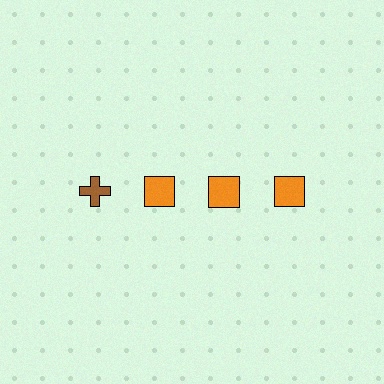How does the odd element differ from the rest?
It differs in both color (brown instead of orange) and shape (cross instead of square).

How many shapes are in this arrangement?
There are 4 shapes arranged in a grid pattern.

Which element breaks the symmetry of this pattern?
The brown cross in the top row, leftmost column breaks the symmetry. All other shapes are orange squares.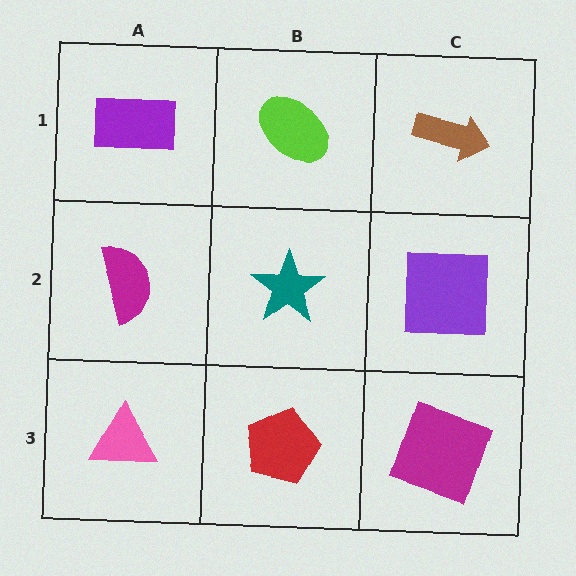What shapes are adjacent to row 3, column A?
A magenta semicircle (row 2, column A), a red pentagon (row 3, column B).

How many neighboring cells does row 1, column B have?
3.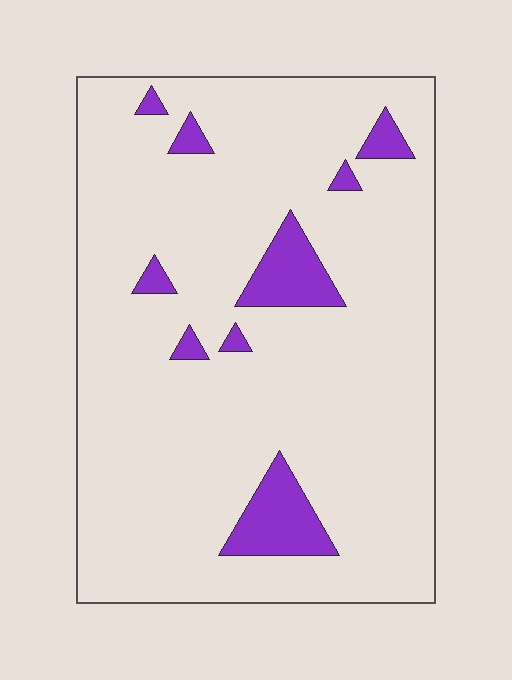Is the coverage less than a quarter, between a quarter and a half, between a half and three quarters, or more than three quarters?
Less than a quarter.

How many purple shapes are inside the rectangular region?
9.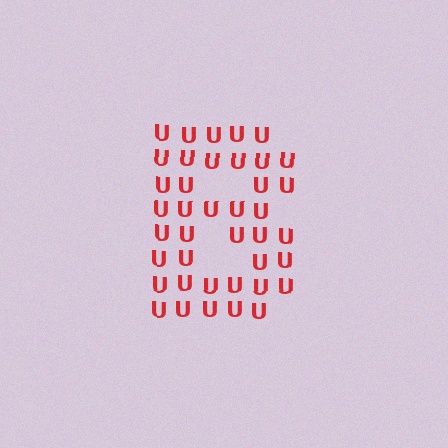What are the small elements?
The small elements are letter U's.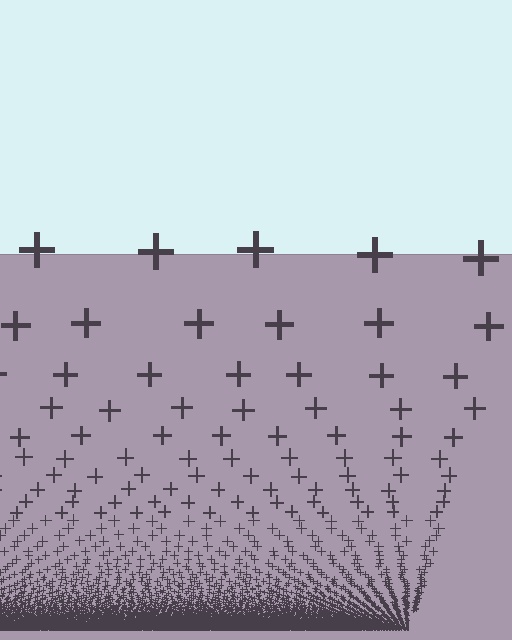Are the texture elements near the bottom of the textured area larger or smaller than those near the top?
Smaller. The gradient is inverted — elements near the bottom are smaller and denser.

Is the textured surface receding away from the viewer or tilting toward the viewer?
The surface appears to tilt toward the viewer. Texture elements get larger and sparser toward the top.